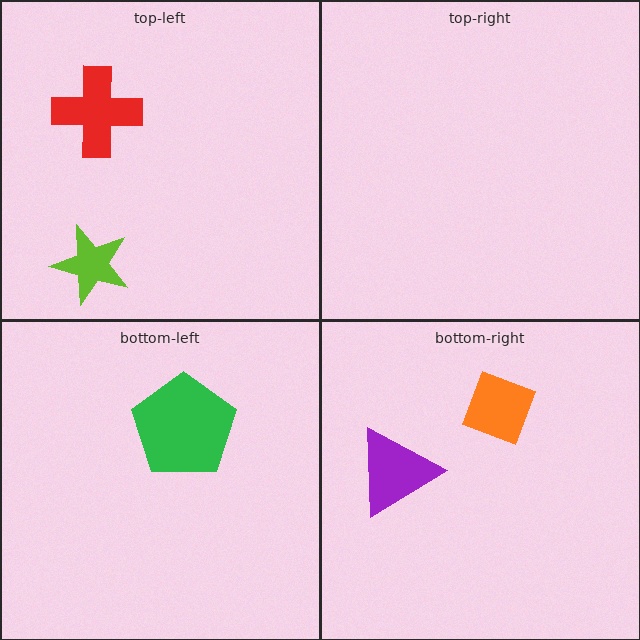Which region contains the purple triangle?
The bottom-right region.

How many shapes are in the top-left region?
2.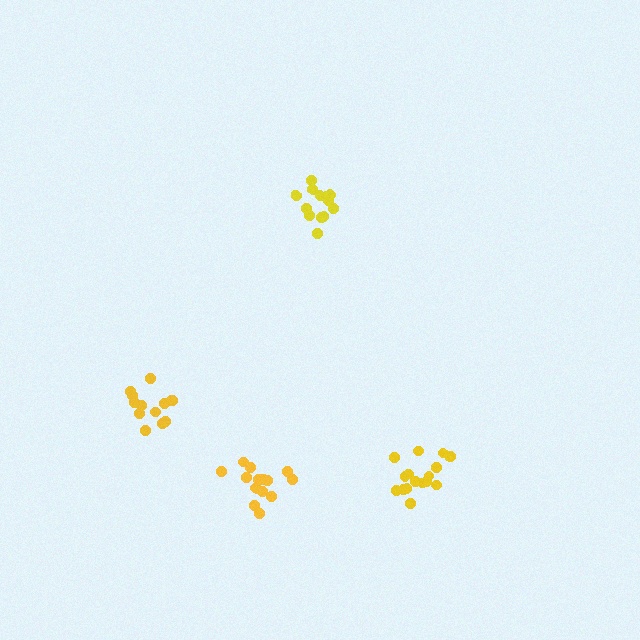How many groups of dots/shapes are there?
There are 4 groups.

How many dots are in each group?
Group 1: 13 dots, Group 2: 16 dots, Group 3: 13 dots, Group 4: 15 dots (57 total).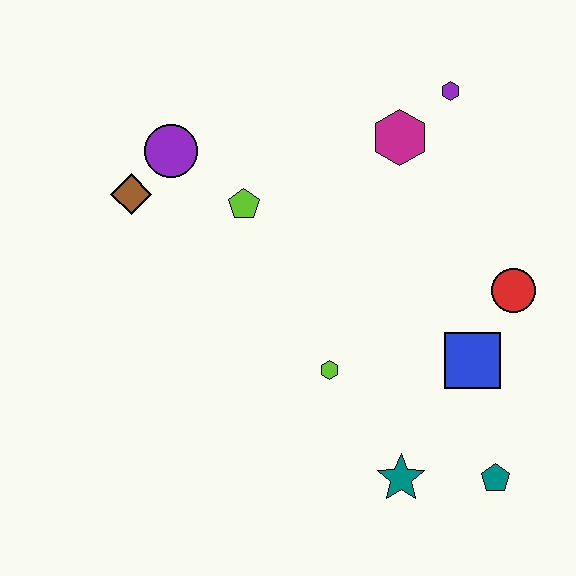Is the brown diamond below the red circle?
No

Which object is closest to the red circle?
The blue square is closest to the red circle.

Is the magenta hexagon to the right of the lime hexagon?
Yes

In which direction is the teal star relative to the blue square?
The teal star is below the blue square.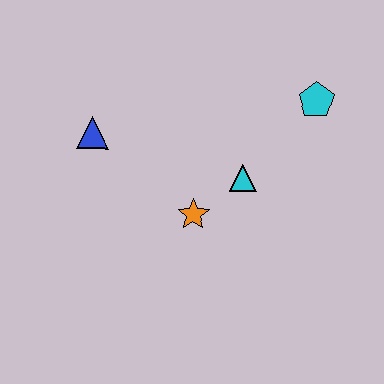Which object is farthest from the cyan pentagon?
The blue triangle is farthest from the cyan pentagon.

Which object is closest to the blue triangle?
The orange star is closest to the blue triangle.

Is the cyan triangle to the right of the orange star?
Yes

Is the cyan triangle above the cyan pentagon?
No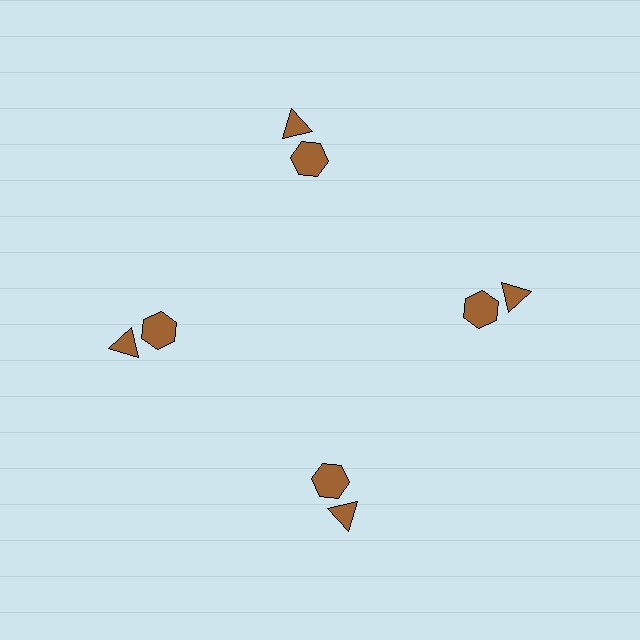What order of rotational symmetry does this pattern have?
This pattern has 4-fold rotational symmetry.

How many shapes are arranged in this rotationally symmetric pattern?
There are 8 shapes, arranged in 4 groups of 2.